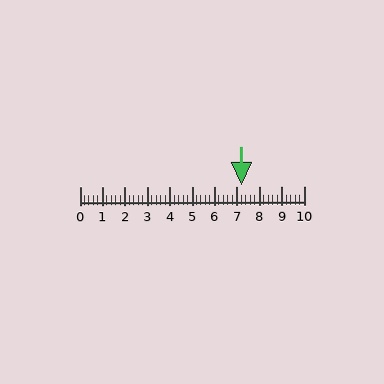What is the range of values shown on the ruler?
The ruler shows values from 0 to 10.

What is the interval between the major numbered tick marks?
The major tick marks are spaced 1 units apart.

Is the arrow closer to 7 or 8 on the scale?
The arrow is closer to 7.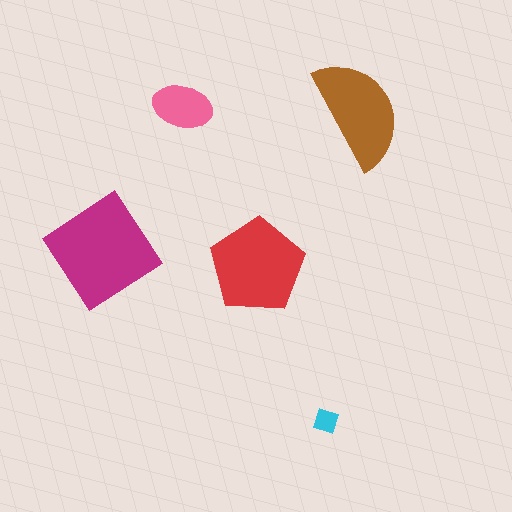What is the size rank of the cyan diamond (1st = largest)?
5th.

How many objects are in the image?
There are 5 objects in the image.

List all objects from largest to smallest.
The magenta diamond, the red pentagon, the brown semicircle, the pink ellipse, the cyan diamond.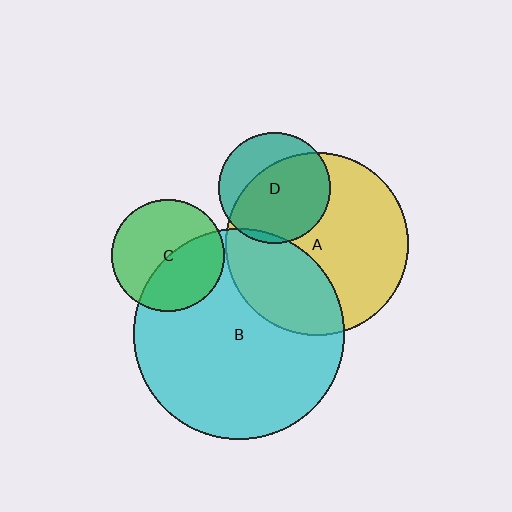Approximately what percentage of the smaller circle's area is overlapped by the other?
Approximately 35%.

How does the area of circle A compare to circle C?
Approximately 2.6 times.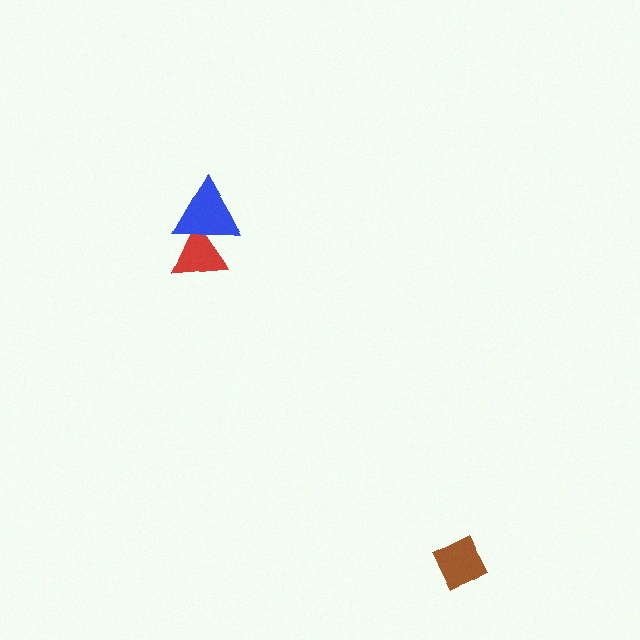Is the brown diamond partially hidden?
No, no other shape covers it.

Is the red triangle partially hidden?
Yes, it is partially covered by another shape.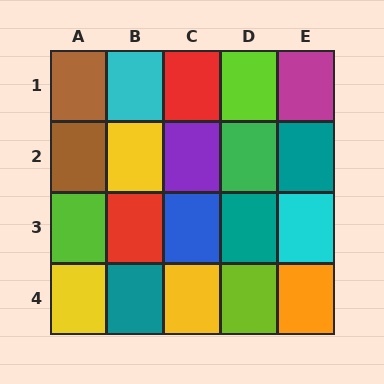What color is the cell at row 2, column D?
Green.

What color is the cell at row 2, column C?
Purple.